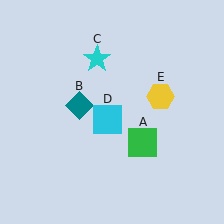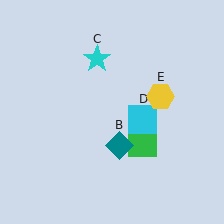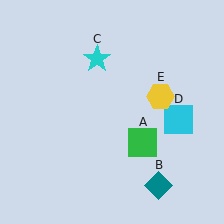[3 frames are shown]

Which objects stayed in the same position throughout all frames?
Green square (object A) and cyan star (object C) and yellow hexagon (object E) remained stationary.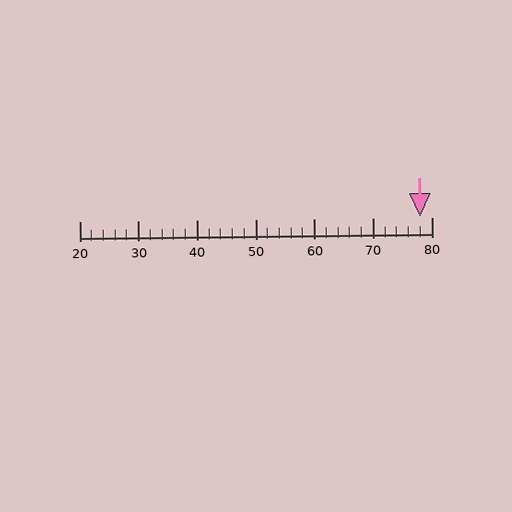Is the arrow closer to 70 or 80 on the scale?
The arrow is closer to 80.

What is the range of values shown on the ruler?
The ruler shows values from 20 to 80.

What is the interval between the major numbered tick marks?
The major tick marks are spaced 10 units apart.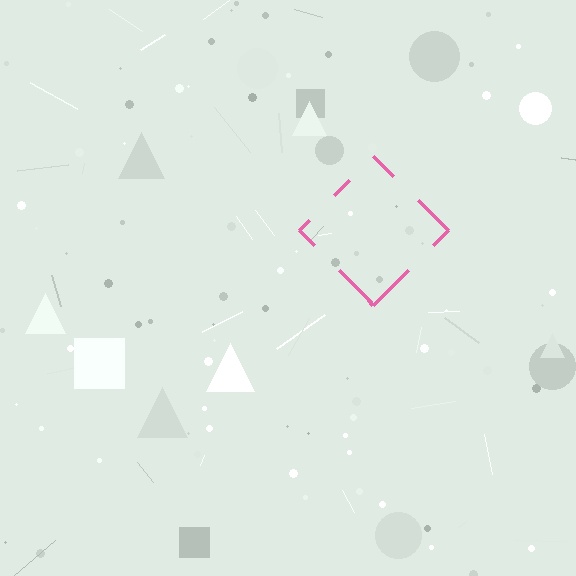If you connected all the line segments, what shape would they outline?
They would outline a diamond.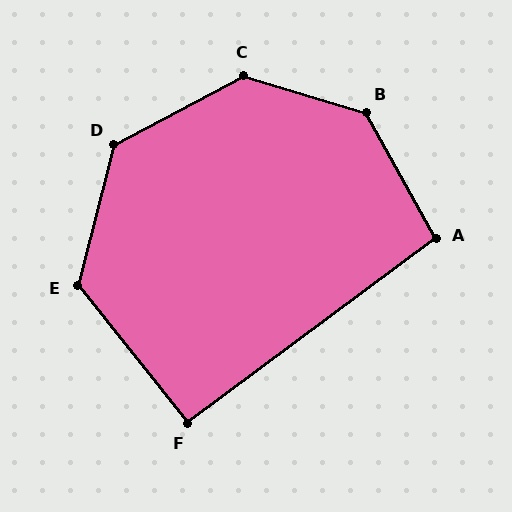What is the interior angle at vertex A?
Approximately 98 degrees (obtuse).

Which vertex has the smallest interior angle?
F, at approximately 92 degrees.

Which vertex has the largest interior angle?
B, at approximately 136 degrees.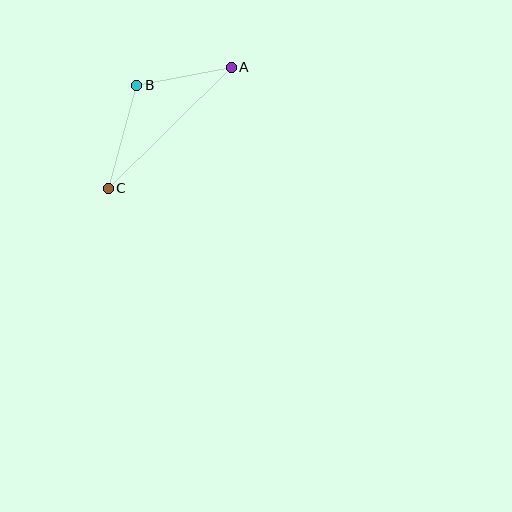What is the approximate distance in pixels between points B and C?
The distance between B and C is approximately 107 pixels.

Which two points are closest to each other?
Points A and B are closest to each other.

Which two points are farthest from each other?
Points A and C are farthest from each other.